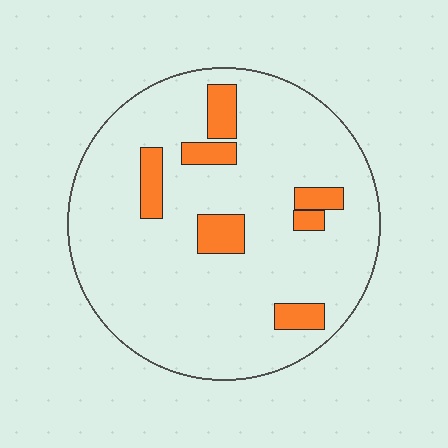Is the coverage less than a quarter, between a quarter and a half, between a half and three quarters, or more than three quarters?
Less than a quarter.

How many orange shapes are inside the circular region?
7.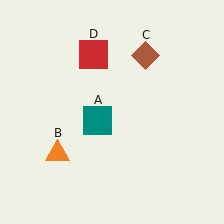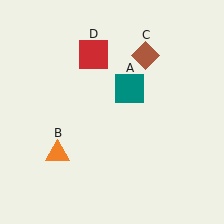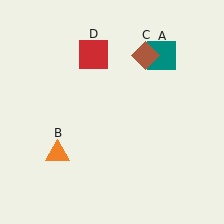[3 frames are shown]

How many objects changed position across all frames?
1 object changed position: teal square (object A).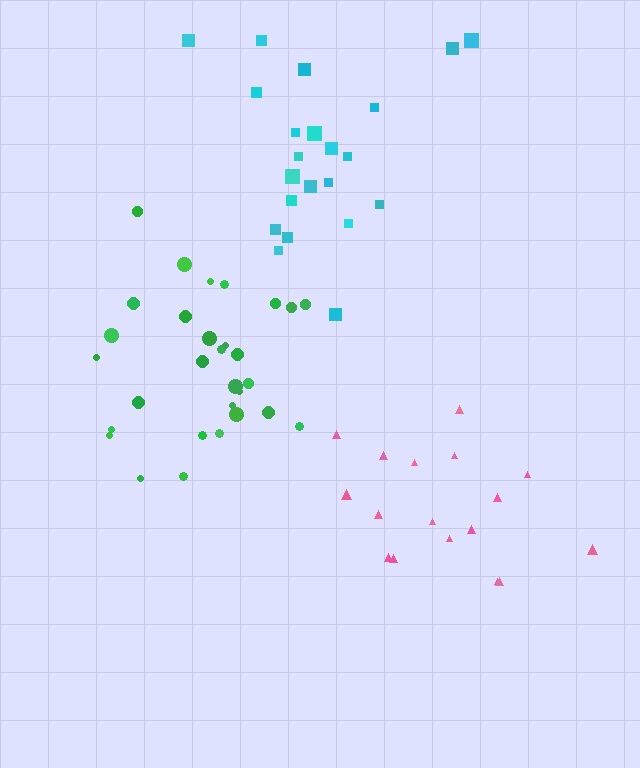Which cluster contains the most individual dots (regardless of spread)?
Green (30).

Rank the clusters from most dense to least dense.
green, pink, cyan.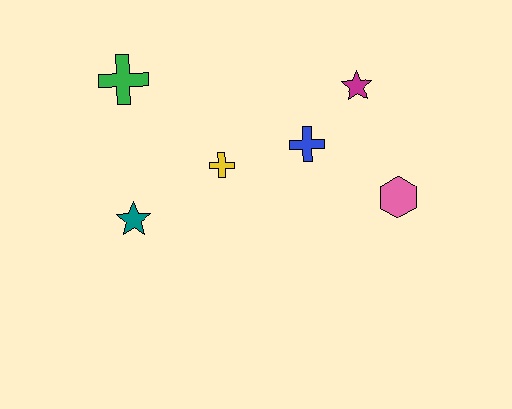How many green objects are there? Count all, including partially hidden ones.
There is 1 green object.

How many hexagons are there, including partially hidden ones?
There is 1 hexagon.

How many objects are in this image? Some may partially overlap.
There are 6 objects.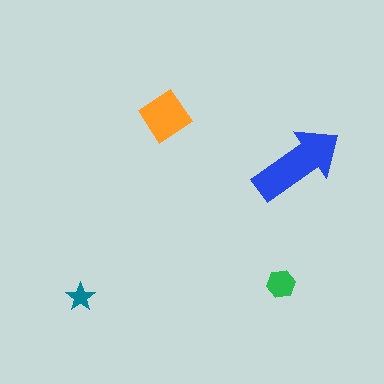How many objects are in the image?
There are 4 objects in the image.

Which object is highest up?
The orange diamond is topmost.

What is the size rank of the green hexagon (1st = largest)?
3rd.